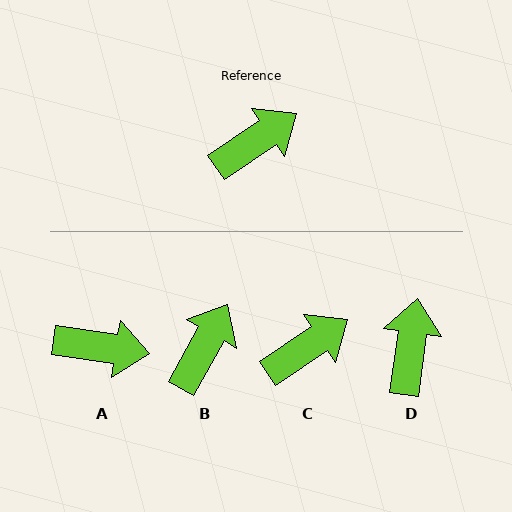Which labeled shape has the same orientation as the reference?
C.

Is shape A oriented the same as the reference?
No, it is off by about 42 degrees.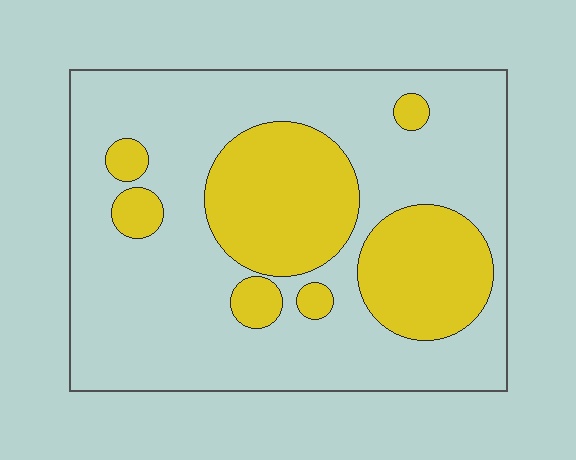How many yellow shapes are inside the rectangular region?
7.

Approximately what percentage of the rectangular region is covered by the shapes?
Approximately 30%.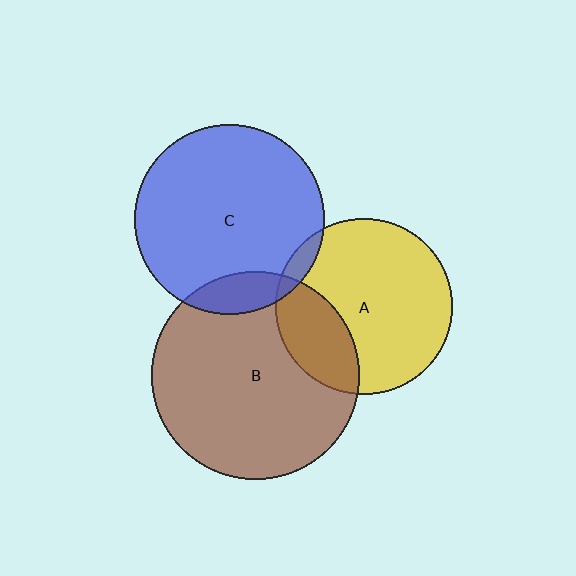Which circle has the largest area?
Circle B (brown).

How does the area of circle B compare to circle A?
Approximately 1.4 times.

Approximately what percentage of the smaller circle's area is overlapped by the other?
Approximately 5%.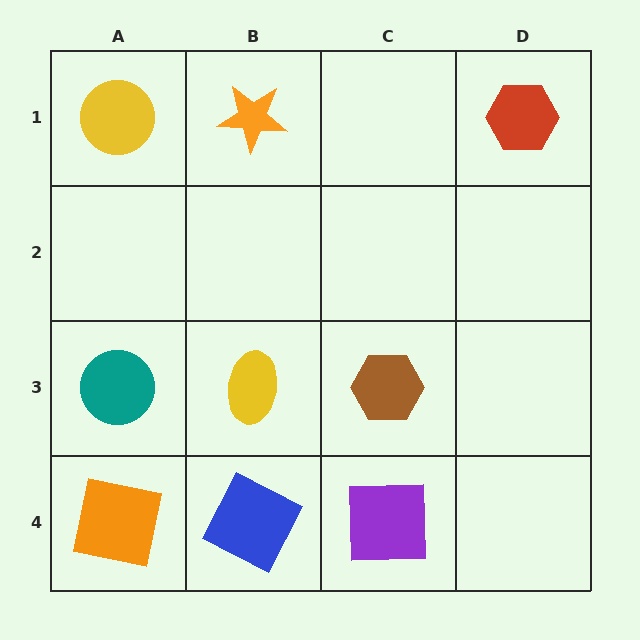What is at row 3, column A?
A teal circle.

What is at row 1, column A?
A yellow circle.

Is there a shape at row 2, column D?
No, that cell is empty.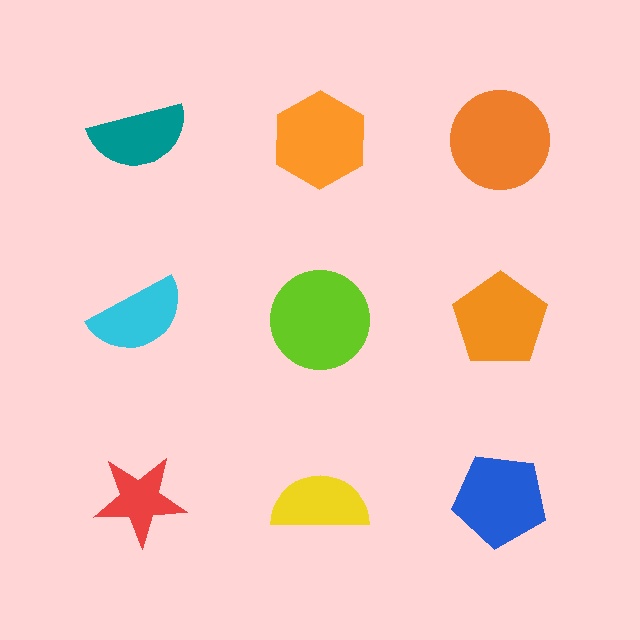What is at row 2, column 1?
A cyan semicircle.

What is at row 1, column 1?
A teal semicircle.